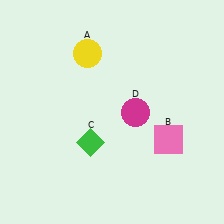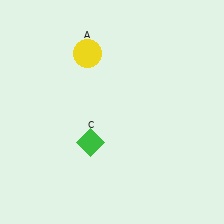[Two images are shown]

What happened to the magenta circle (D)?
The magenta circle (D) was removed in Image 2. It was in the bottom-right area of Image 1.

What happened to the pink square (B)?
The pink square (B) was removed in Image 2. It was in the bottom-right area of Image 1.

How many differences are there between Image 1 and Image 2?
There are 2 differences between the two images.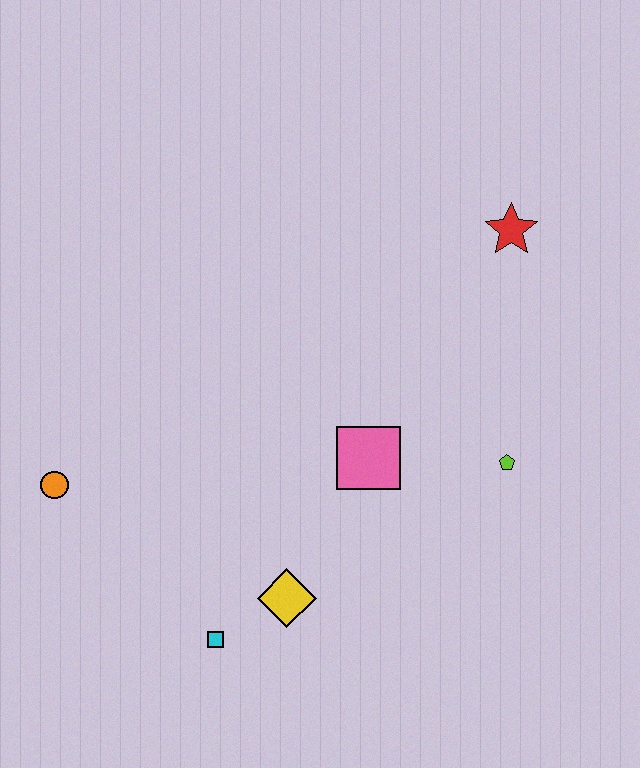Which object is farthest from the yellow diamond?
The red star is farthest from the yellow diamond.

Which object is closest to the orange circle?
The cyan square is closest to the orange circle.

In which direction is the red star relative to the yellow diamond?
The red star is above the yellow diamond.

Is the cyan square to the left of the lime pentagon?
Yes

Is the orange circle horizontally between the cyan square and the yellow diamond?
No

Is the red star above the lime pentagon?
Yes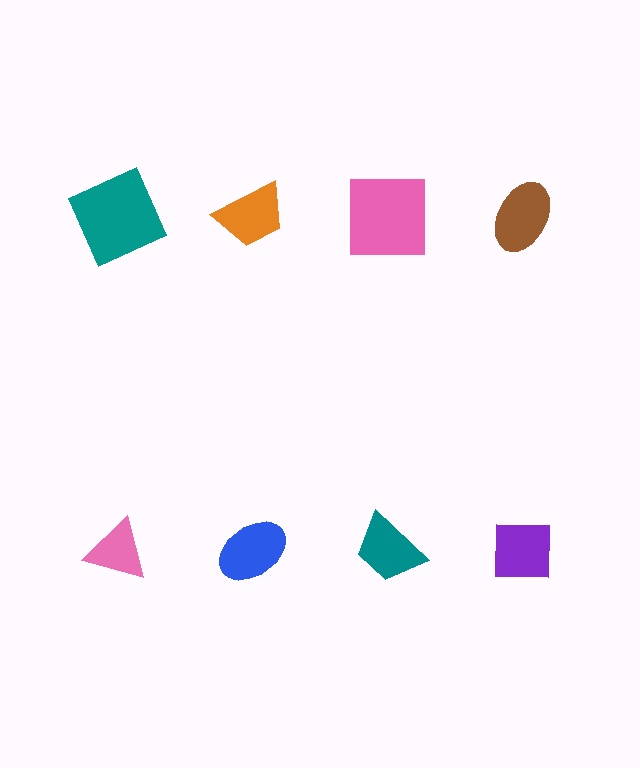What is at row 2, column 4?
A purple square.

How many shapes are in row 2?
4 shapes.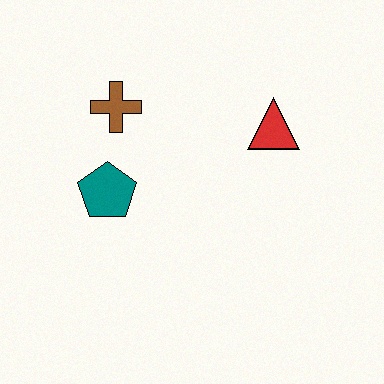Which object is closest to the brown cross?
The teal pentagon is closest to the brown cross.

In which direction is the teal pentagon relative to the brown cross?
The teal pentagon is below the brown cross.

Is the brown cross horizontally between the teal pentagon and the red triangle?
Yes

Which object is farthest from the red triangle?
The teal pentagon is farthest from the red triangle.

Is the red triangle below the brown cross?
Yes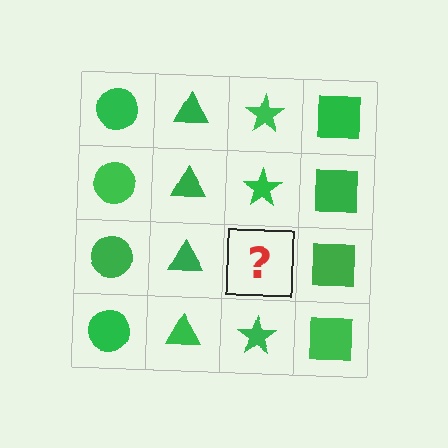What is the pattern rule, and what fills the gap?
The rule is that each column has a consistent shape. The gap should be filled with a green star.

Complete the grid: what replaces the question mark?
The question mark should be replaced with a green star.